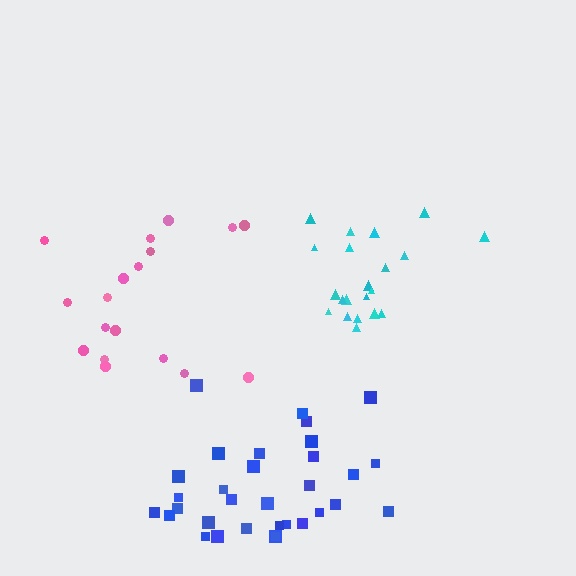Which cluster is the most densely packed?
Cyan.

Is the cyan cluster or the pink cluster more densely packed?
Cyan.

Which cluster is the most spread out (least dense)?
Pink.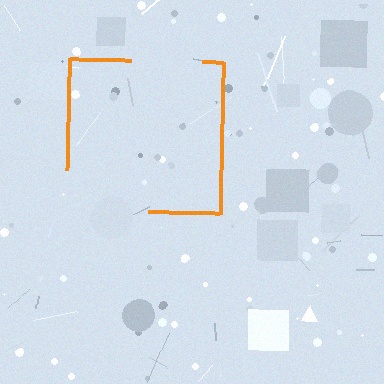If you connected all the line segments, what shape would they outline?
They would outline a square.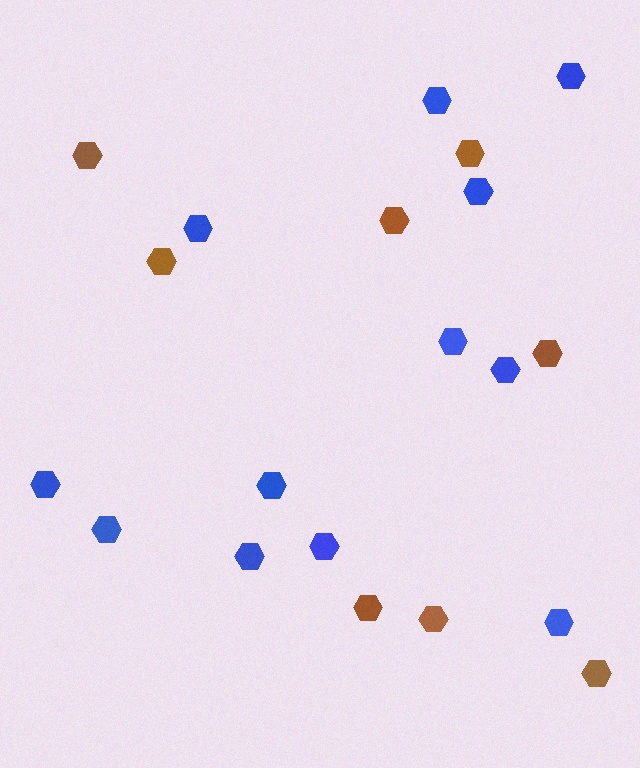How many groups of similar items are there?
There are 2 groups: one group of brown hexagons (8) and one group of blue hexagons (12).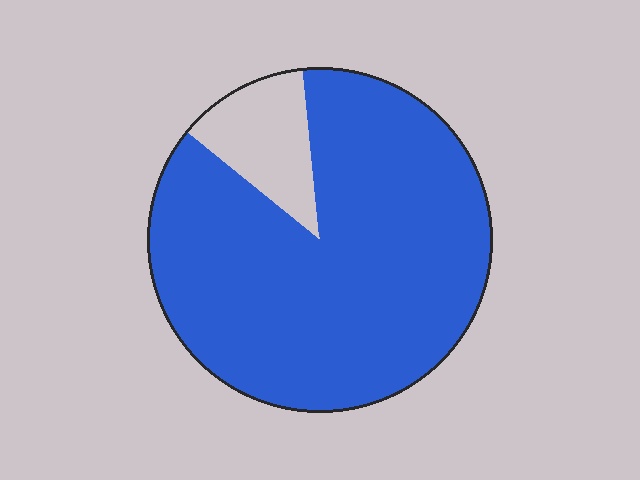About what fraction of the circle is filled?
About seven eighths (7/8).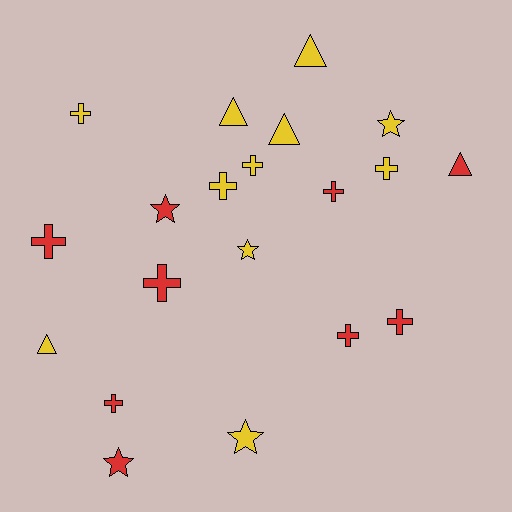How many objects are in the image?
There are 20 objects.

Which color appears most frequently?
Yellow, with 11 objects.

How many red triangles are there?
There is 1 red triangle.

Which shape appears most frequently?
Cross, with 10 objects.